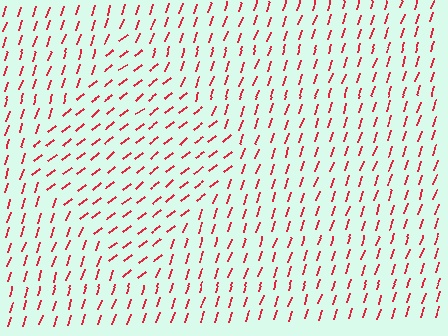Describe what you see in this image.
The image is filled with small red line segments. A diamond region in the image has lines oriented differently from the surrounding lines, creating a visible texture boundary.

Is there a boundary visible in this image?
Yes, there is a texture boundary formed by a change in line orientation.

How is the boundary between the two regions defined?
The boundary is defined purely by a change in line orientation (approximately 34 degrees difference). All lines are the same color and thickness.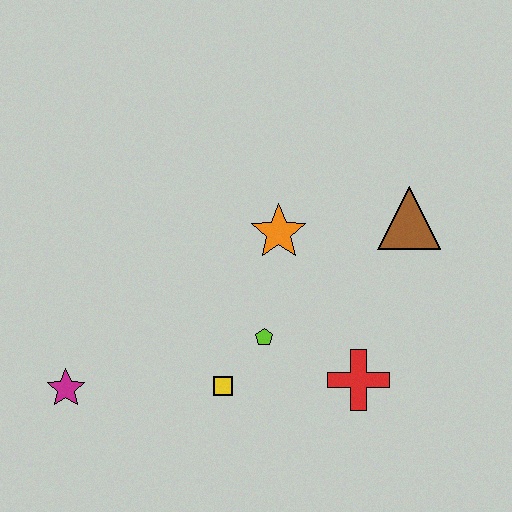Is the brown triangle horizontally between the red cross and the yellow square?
No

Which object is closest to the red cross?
The lime pentagon is closest to the red cross.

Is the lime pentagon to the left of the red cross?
Yes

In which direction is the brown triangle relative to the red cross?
The brown triangle is above the red cross.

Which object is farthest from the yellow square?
The brown triangle is farthest from the yellow square.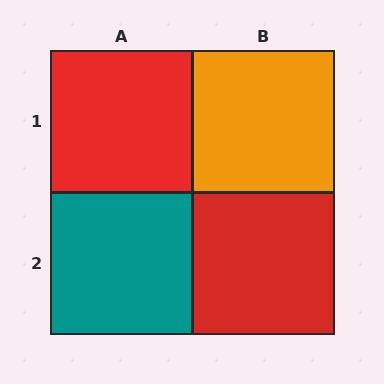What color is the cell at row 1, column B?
Orange.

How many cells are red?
2 cells are red.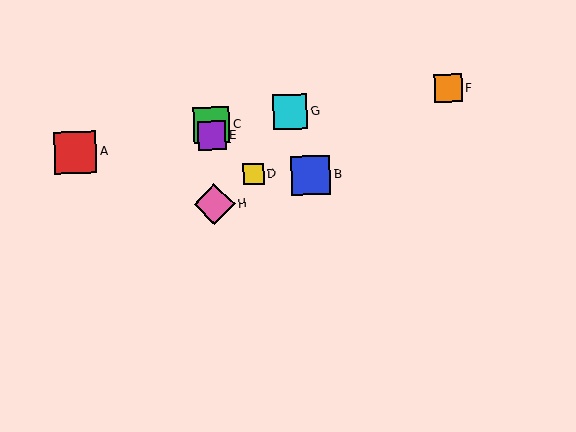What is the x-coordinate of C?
Object C is at x≈211.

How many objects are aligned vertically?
3 objects (C, E, H) are aligned vertically.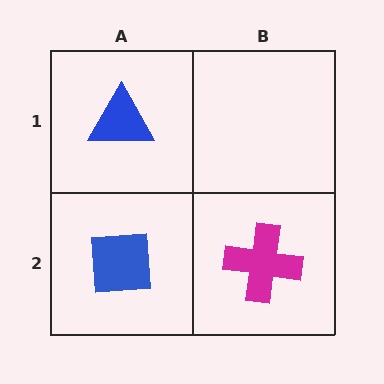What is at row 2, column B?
A magenta cross.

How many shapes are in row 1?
1 shape.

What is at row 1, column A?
A blue triangle.